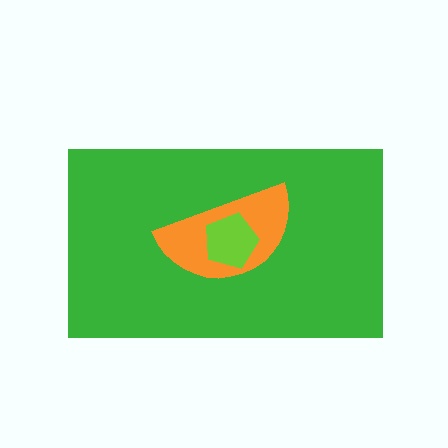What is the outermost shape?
The green rectangle.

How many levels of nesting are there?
3.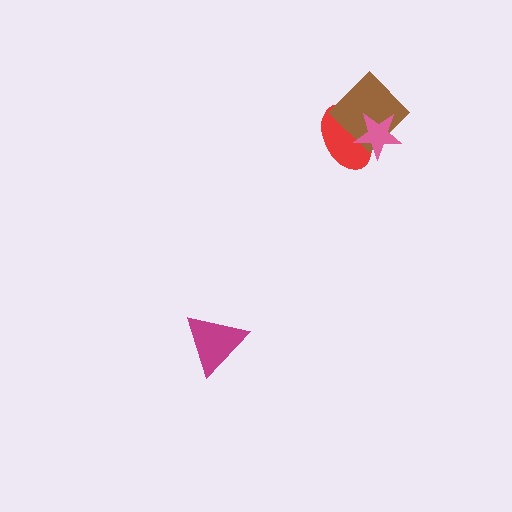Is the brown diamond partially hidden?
Yes, it is partially covered by another shape.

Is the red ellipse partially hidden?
Yes, it is partially covered by another shape.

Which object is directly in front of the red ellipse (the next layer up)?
The brown diamond is directly in front of the red ellipse.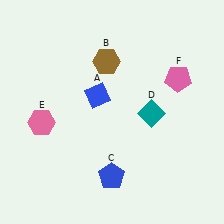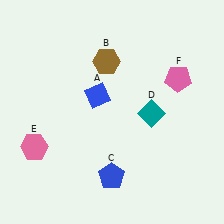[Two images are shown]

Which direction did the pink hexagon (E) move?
The pink hexagon (E) moved down.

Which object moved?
The pink hexagon (E) moved down.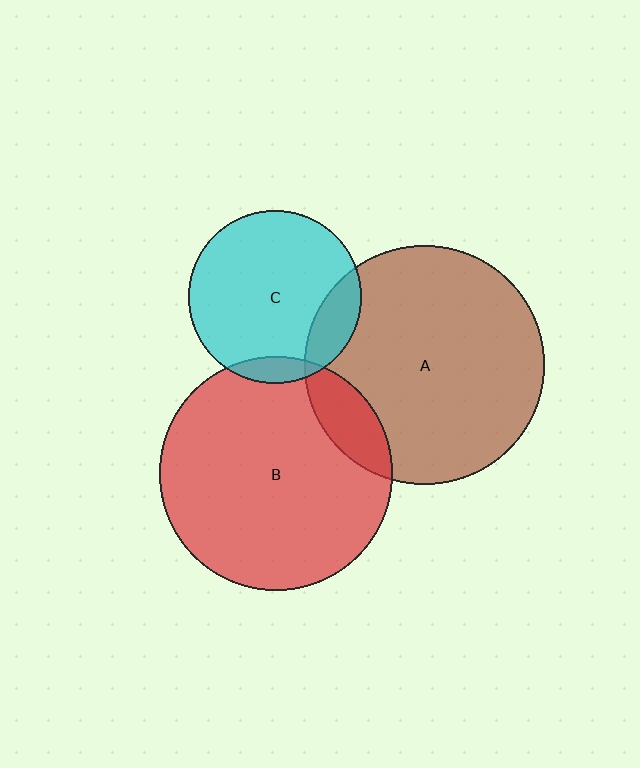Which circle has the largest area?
Circle A (brown).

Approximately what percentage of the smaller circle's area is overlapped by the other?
Approximately 10%.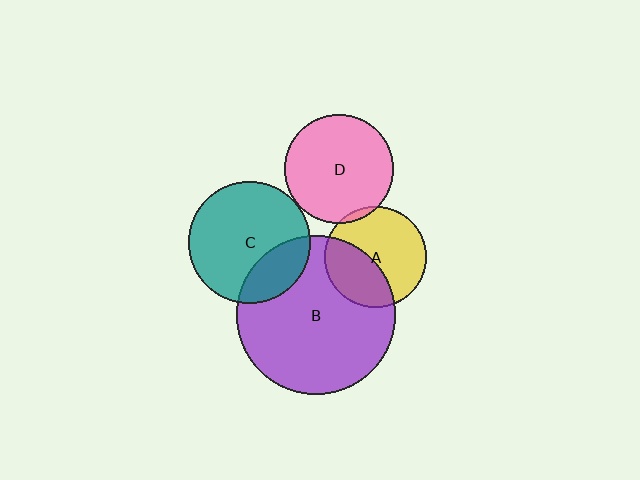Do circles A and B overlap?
Yes.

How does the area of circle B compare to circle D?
Approximately 2.1 times.